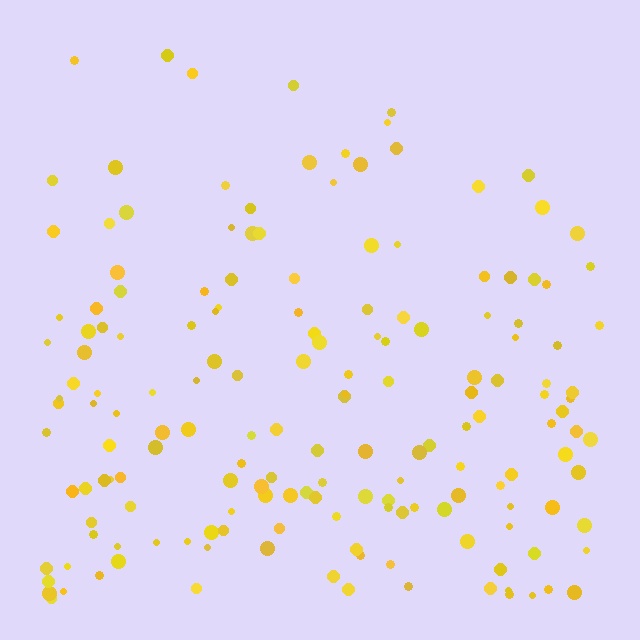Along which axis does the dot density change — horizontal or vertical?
Vertical.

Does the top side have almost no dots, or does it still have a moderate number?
Still a moderate number, just noticeably fewer than the bottom.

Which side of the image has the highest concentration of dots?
The bottom.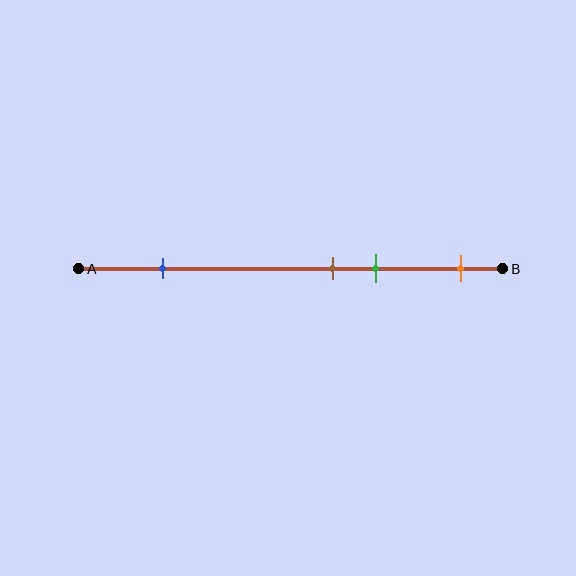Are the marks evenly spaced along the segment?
No, the marks are not evenly spaced.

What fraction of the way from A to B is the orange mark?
The orange mark is approximately 90% (0.9) of the way from A to B.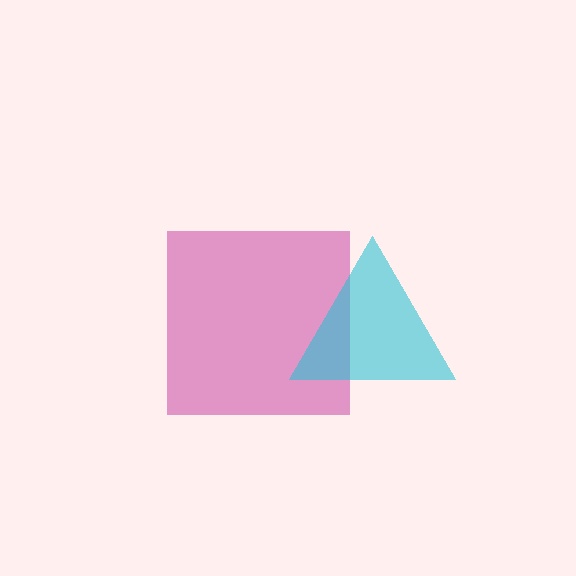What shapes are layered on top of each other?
The layered shapes are: a magenta square, a cyan triangle.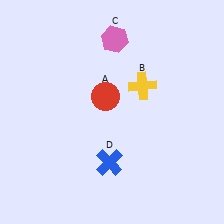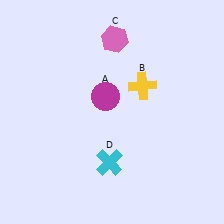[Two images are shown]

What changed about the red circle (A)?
In Image 1, A is red. In Image 2, it changed to magenta.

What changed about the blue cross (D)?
In Image 1, D is blue. In Image 2, it changed to cyan.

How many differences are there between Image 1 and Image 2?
There are 2 differences between the two images.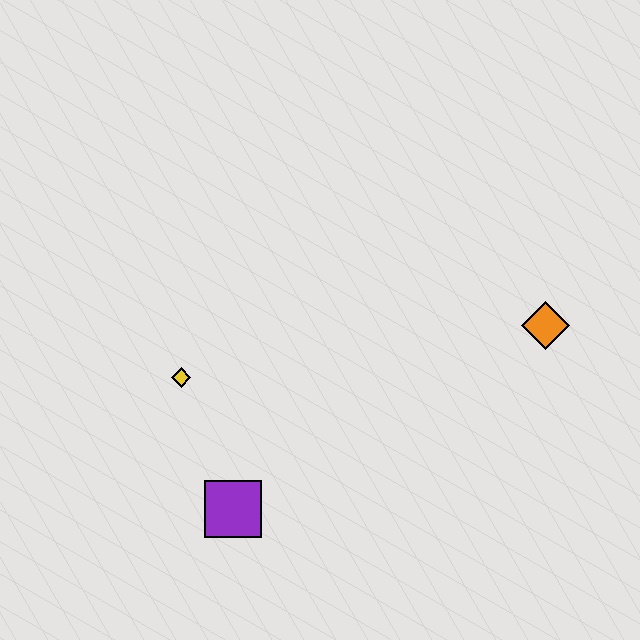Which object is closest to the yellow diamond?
The purple square is closest to the yellow diamond.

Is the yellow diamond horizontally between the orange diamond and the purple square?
No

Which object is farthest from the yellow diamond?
The orange diamond is farthest from the yellow diamond.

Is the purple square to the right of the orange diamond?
No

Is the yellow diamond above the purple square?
Yes